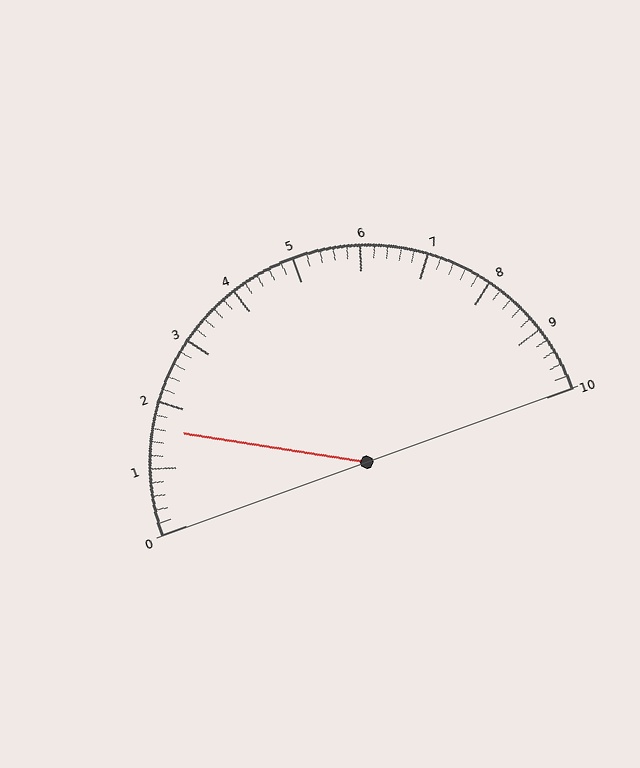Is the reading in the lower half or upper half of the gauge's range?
The reading is in the lower half of the range (0 to 10).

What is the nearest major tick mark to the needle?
The nearest major tick mark is 2.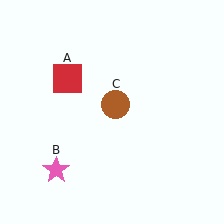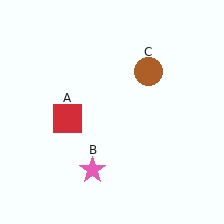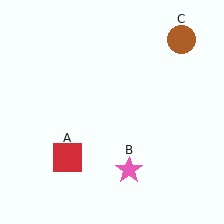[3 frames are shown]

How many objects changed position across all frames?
3 objects changed position: red square (object A), pink star (object B), brown circle (object C).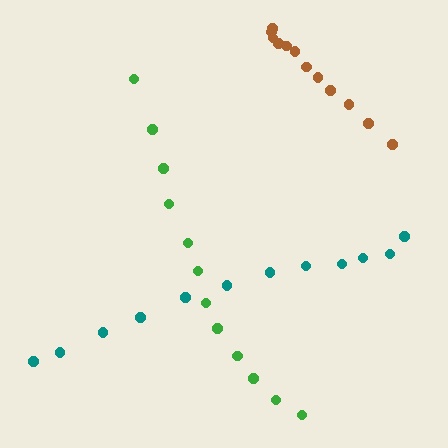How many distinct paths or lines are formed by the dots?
There are 3 distinct paths.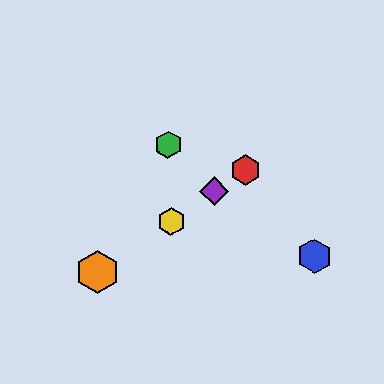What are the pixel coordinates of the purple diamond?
The purple diamond is at (214, 191).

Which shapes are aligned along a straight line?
The red hexagon, the yellow hexagon, the purple diamond, the orange hexagon are aligned along a straight line.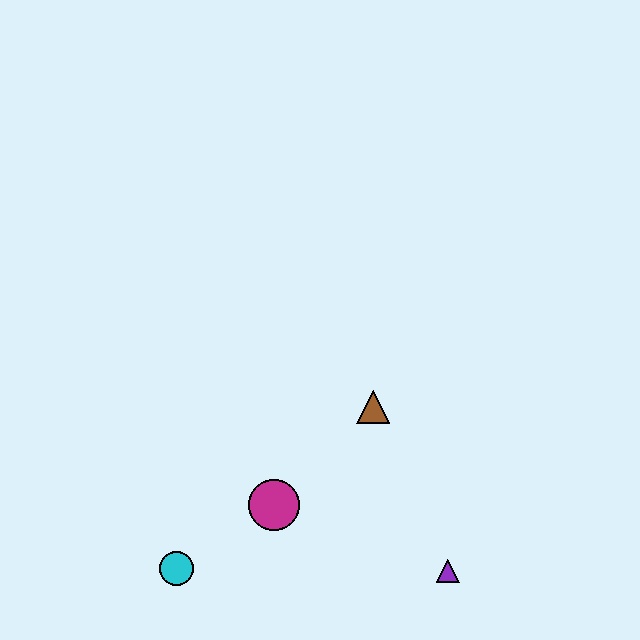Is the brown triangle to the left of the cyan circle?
No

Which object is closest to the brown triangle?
The magenta circle is closest to the brown triangle.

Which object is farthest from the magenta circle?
The purple triangle is farthest from the magenta circle.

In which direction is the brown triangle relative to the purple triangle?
The brown triangle is above the purple triangle.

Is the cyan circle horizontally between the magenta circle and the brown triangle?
No